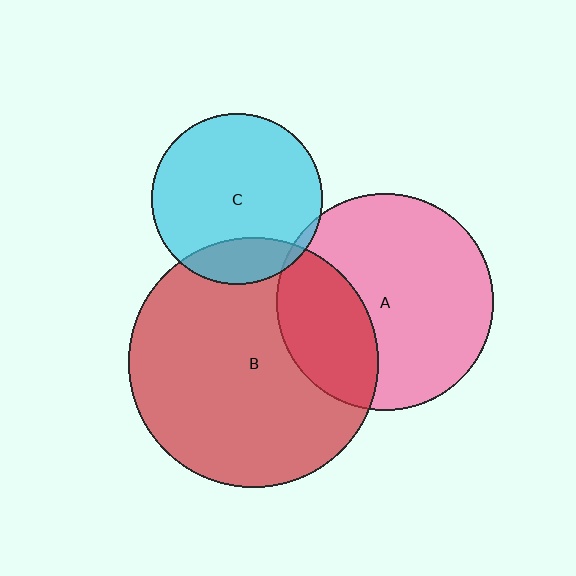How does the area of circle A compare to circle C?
Approximately 1.6 times.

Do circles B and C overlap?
Yes.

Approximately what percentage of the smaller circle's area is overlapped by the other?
Approximately 20%.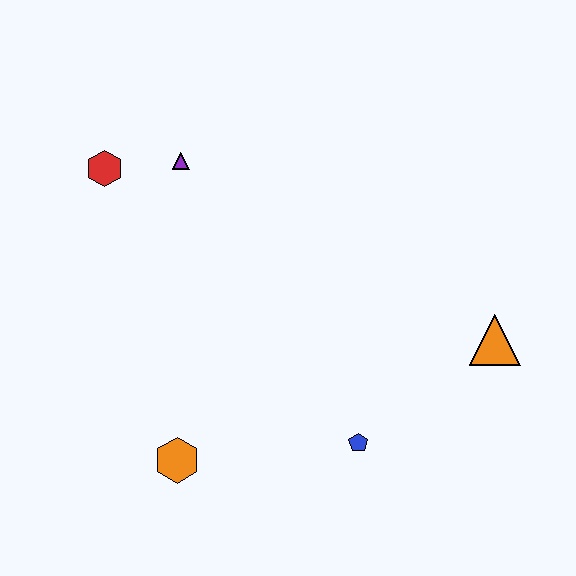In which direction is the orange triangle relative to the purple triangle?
The orange triangle is to the right of the purple triangle.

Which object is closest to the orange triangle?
The blue pentagon is closest to the orange triangle.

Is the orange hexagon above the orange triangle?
No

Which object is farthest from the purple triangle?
The orange triangle is farthest from the purple triangle.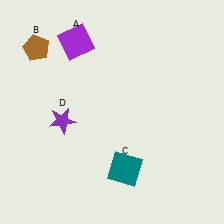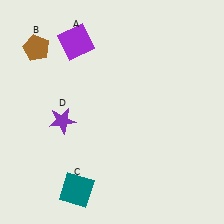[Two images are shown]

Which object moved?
The teal square (C) moved left.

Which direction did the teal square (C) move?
The teal square (C) moved left.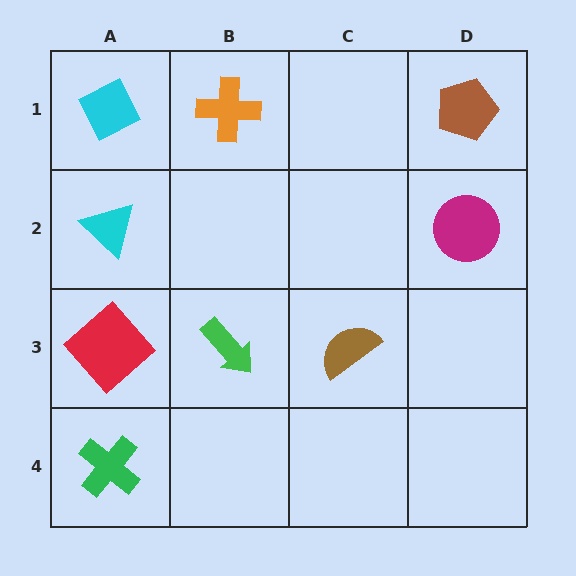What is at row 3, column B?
A green arrow.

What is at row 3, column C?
A brown semicircle.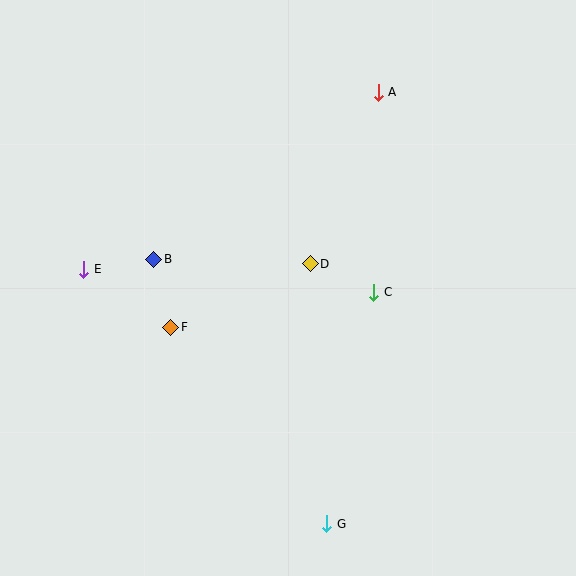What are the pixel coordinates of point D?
Point D is at (310, 264).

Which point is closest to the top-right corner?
Point A is closest to the top-right corner.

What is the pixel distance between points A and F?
The distance between A and F is 313 pixels.